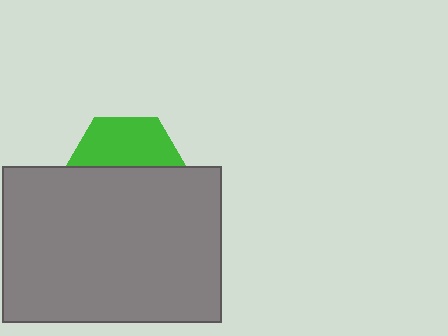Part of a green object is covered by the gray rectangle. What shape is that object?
It is a hexagon.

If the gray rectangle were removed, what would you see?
You would see the complete green hexagon.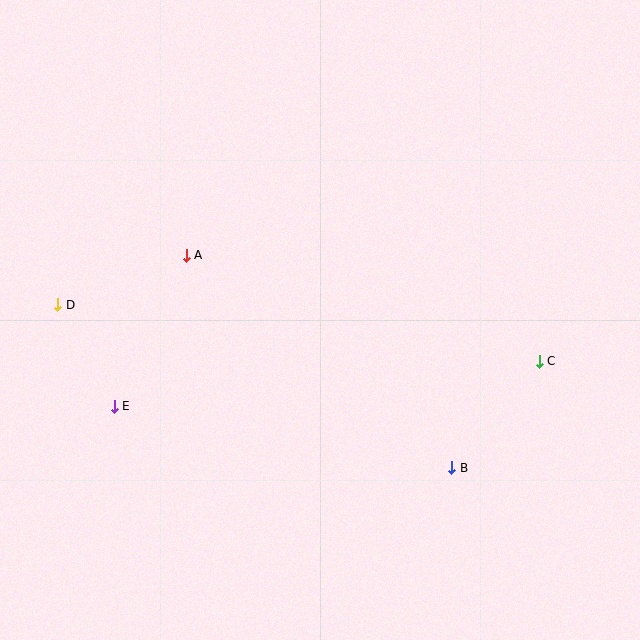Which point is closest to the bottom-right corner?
Point B is closest to the bottom-right corner.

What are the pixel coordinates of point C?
Point C is at (539, 361).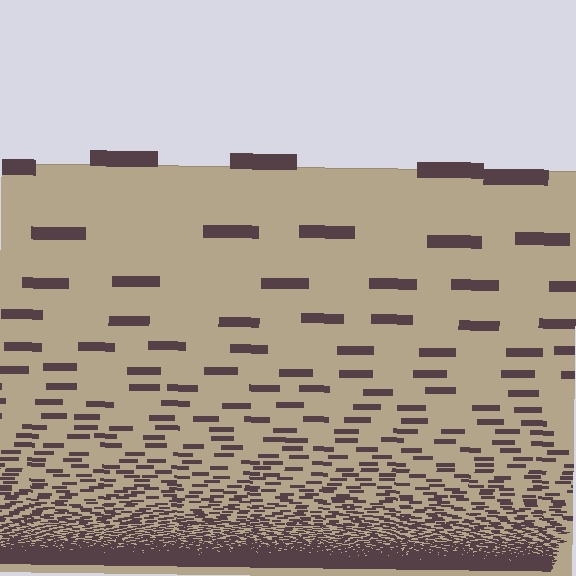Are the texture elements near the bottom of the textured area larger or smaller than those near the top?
Smaller. The gradient is inverted — elements near the bottom are smaller and denser.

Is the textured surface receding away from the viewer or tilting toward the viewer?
The surface appears to tilt toward the viewer. Texture elements get larger and sparser toward the top.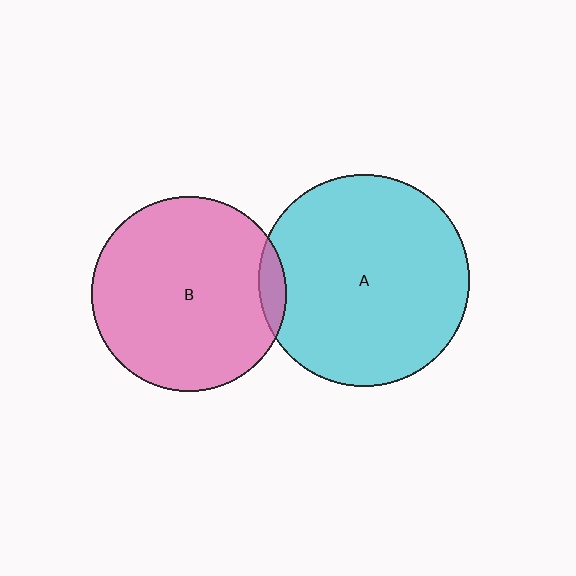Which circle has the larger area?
Circle A (cyan).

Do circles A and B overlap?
Yes.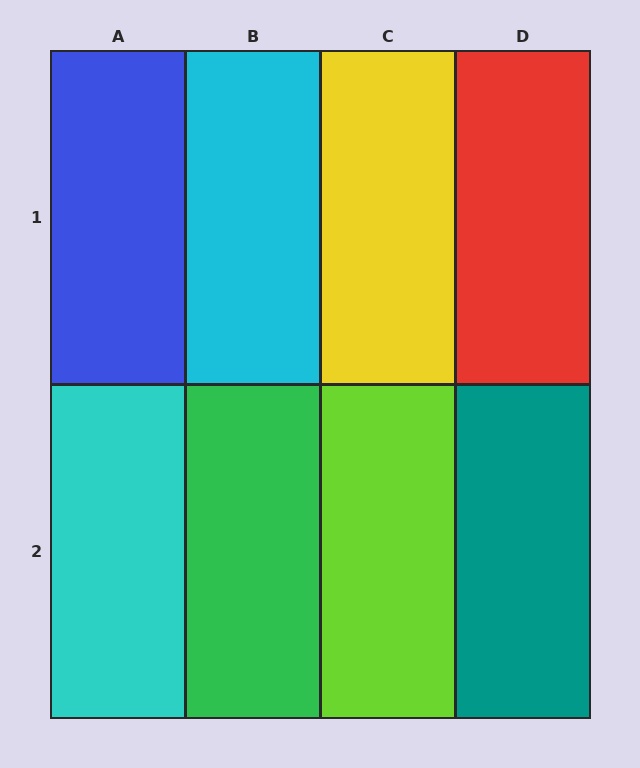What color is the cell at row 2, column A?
Cyan.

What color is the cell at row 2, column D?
Teal.